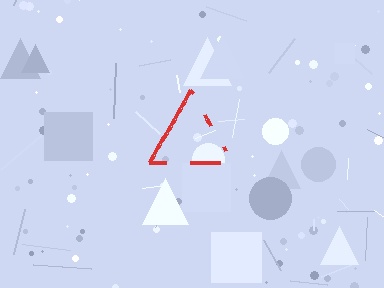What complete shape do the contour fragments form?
The contour fragments form a triangle.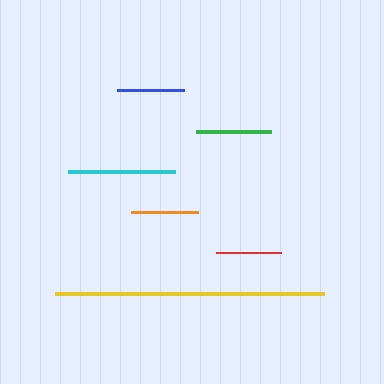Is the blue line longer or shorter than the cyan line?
The cyan line is longer than the blue line.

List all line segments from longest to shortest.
From longest to shortest: yellow, cyan, green, blue, orange, red.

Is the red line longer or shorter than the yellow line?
The yellow line is longer than the red line.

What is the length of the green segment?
The green segment is approximately 75 pixels long.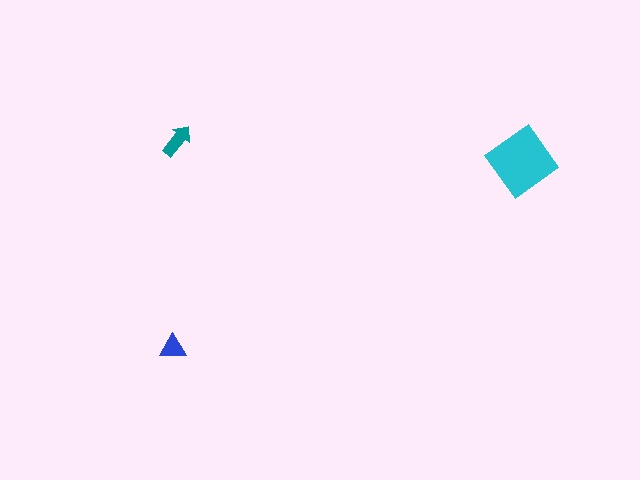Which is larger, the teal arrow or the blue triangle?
The teal arrow.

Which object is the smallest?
The blue triangle.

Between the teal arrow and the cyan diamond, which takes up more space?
The cyan diamond.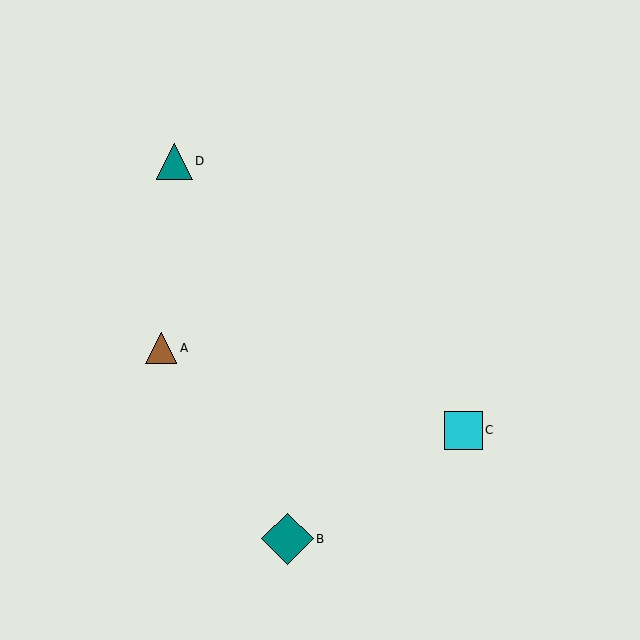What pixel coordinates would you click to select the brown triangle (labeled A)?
Click at (161, 348) to select the brown triangle A.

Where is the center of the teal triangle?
The center of the teal triangle is at (175, 161).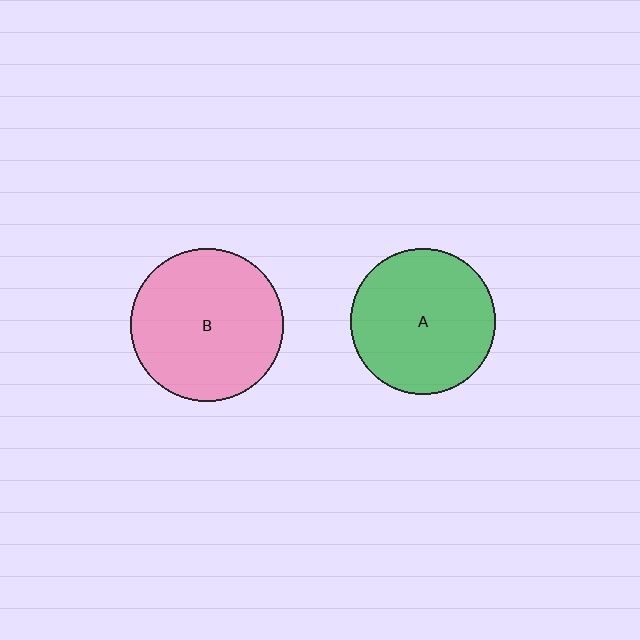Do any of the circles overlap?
No, none of the circles overlap.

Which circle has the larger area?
Circle B (pink).